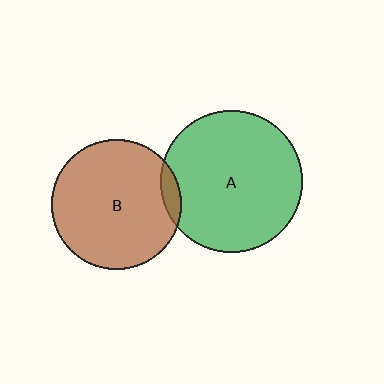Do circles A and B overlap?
Yes.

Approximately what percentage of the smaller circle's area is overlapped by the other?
Approximately 5%.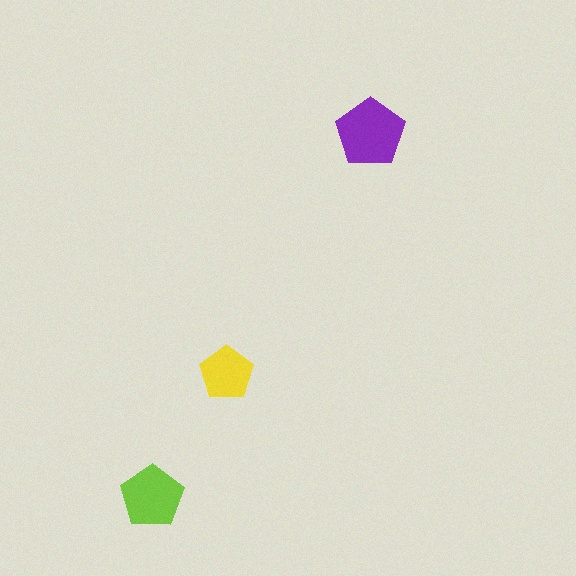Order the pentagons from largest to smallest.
the purple one, the lime one, the yellow one.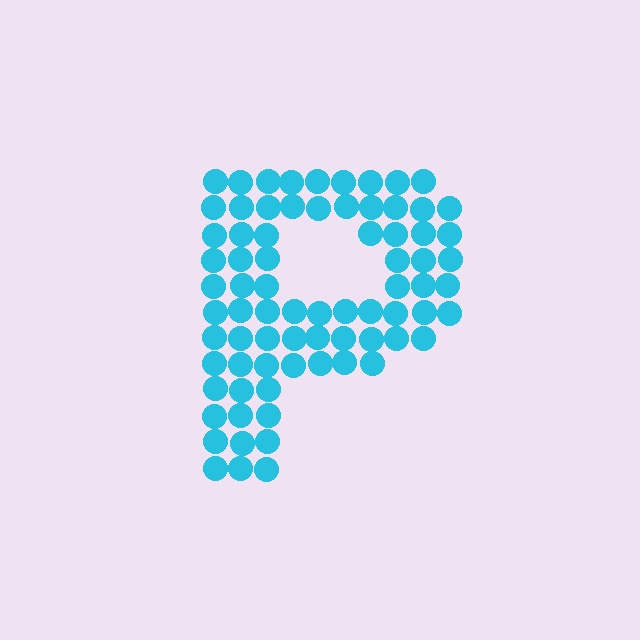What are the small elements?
The small elements are circles.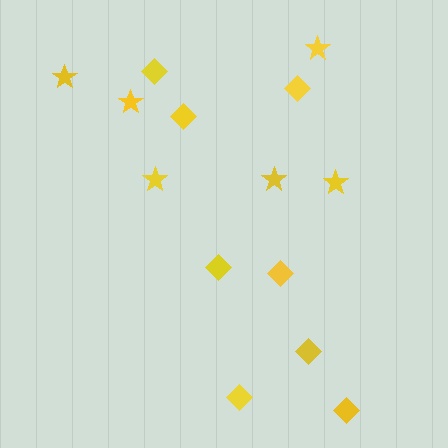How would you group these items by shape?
There are 2 groups: one group of stars (6) and one group of diamonds (8).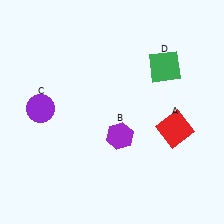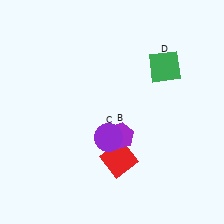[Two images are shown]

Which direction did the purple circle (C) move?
The purple circle (C) moved right.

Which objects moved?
The objects that moved are: the red square (A), the purple circle (C).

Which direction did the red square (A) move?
The red square (A) moved left.